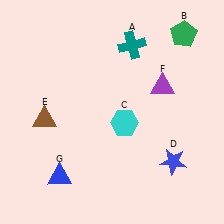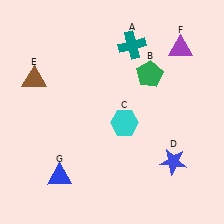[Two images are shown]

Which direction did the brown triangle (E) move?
The brown triangle (E) moved up.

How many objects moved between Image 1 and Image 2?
3 objects moved between the two images.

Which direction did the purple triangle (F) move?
The purple triangle (F) moved up.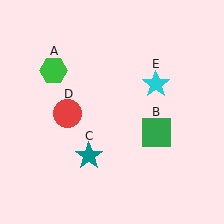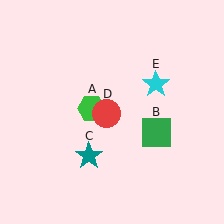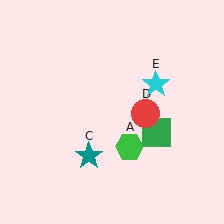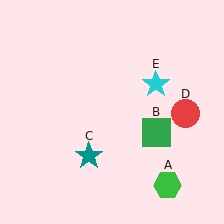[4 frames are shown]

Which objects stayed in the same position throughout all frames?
Green square (object B) and teal star (object C) and cyan star (object E) remained stationary.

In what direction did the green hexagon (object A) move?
The green hexagon (object A) moved down and to the right.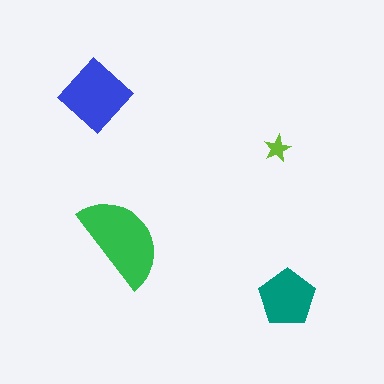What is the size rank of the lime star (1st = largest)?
4th.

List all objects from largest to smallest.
The green semicircle, the blue diamond, the teal pentagon, the lime star.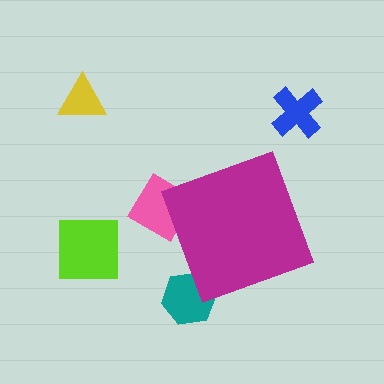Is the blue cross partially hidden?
No, the blue cross is fully visible.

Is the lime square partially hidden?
No, the lime square is fully visible.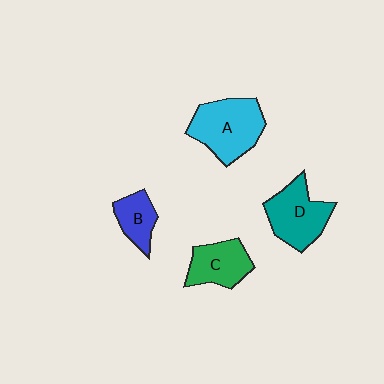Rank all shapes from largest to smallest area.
From largest to smallest: A (cyan), D (teal), C (green), B (blue).